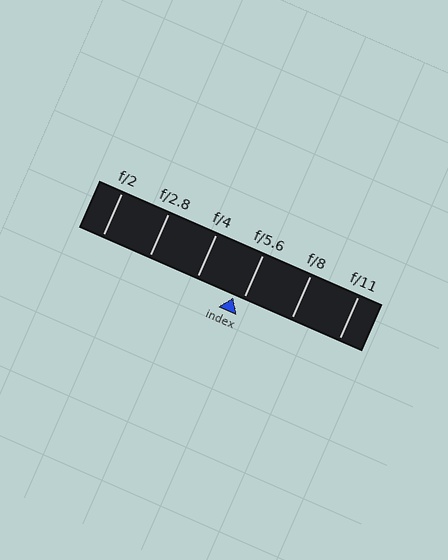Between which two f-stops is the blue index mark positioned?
The index mark is between f/4 and f/5.6.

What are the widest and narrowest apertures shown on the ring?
The widest aperture shown is f/2 and the narrowest is f/11.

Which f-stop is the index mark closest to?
The index mark is closest to f/5.6.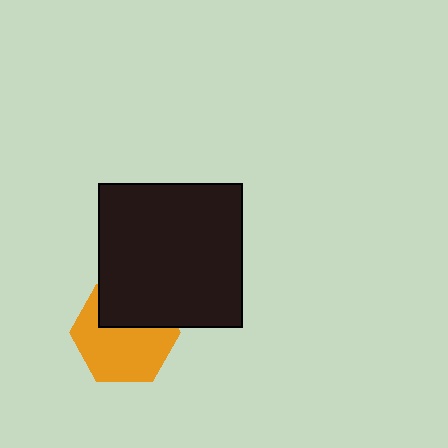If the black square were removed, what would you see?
You would see the complete orange hexagon.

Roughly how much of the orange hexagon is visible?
About half of it is visible (roughly 64%).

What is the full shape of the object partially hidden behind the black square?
The partially hidden object is an orange hexagon.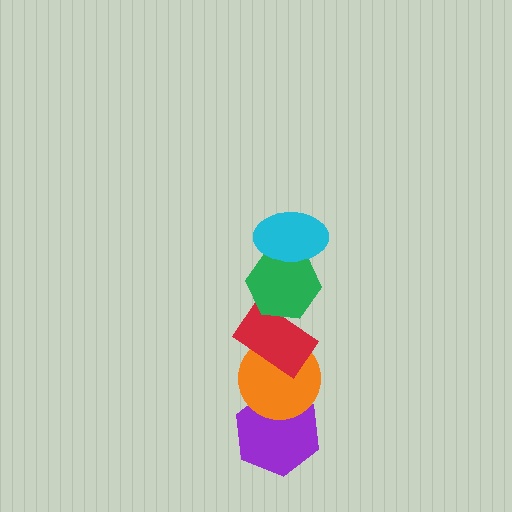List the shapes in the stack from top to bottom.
From top to bottom: the cyan ellipse, the green hexagon, the red rectangle, the orange circle, the purple hexagon.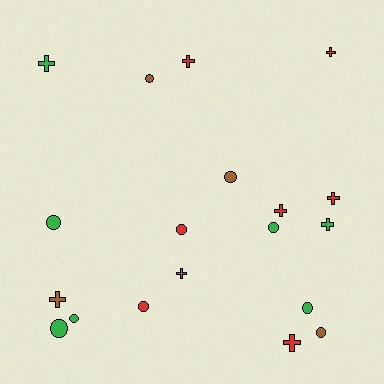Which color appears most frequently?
Red, with 7 objects.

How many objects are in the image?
There are 19 objects.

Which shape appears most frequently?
Circle, with 10 objects.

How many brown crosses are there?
There are 2 brown crosses.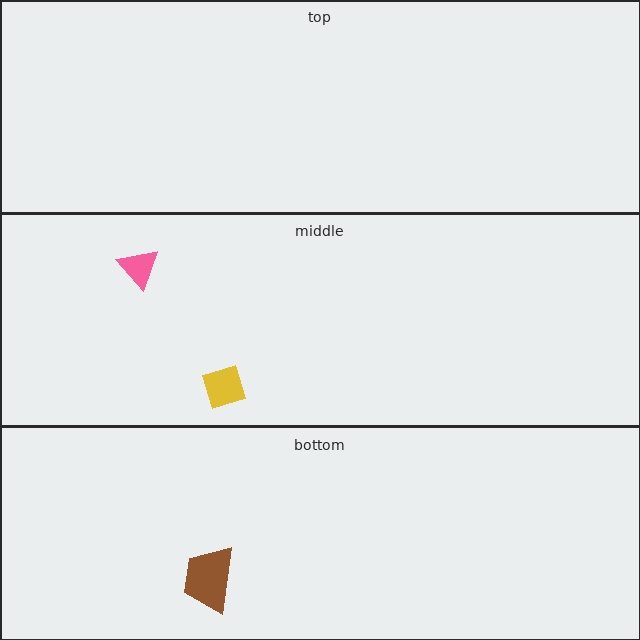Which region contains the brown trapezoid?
The bottom region.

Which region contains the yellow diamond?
The middle region.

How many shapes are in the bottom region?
1.